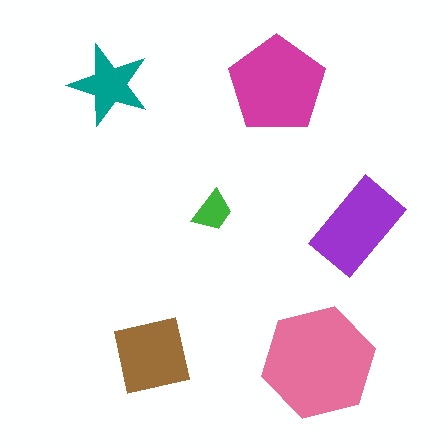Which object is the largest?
The pink hexagon.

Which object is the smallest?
The green trapezoid.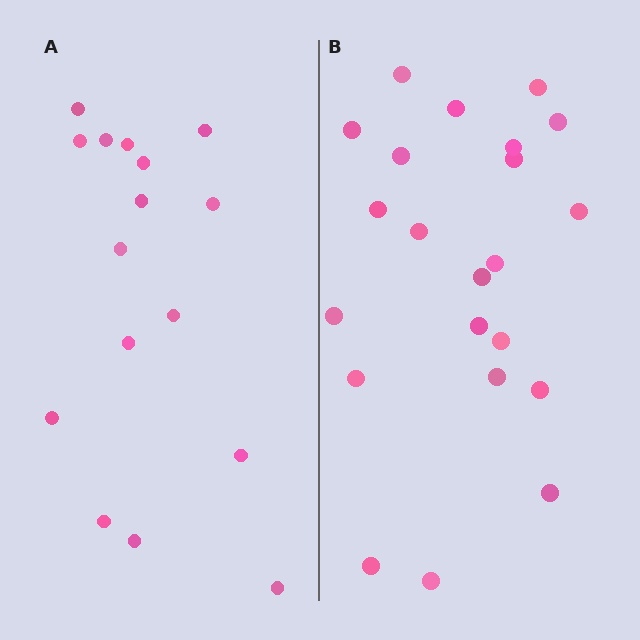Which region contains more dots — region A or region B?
Region B (the right region) has more dots.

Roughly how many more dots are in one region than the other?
Region B has about 6 more dots than region A.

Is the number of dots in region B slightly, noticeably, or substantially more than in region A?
Region B has noticeably more, but not dramatically so. The ratio is roughly 1.4 to 1.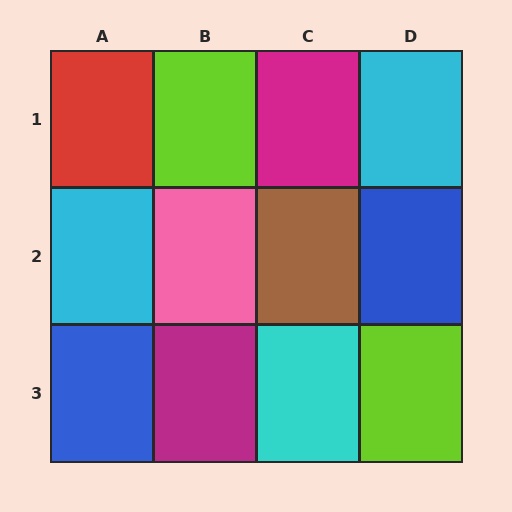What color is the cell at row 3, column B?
Magenta.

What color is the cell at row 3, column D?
Lime.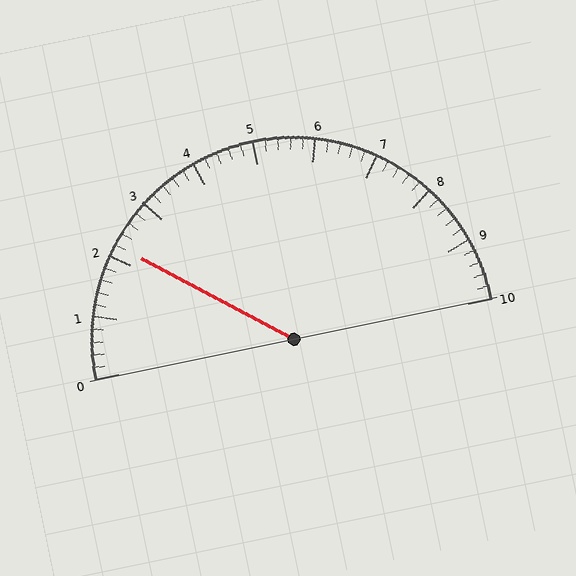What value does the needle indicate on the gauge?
The needle indicates approximately 2.2.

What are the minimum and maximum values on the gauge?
The gauge ranges from 0 to 10.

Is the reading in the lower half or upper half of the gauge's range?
The reading is in the lower half of the range (0 to 10).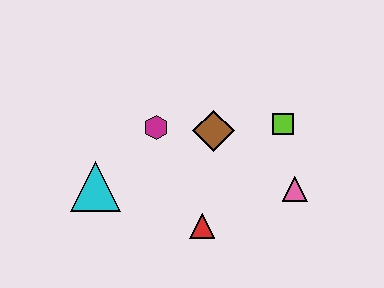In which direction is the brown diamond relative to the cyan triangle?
The brown diamond is to the right of the cyan triangle.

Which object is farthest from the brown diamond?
The cyan triangle is farthest from the brown diamond.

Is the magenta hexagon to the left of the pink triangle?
Yes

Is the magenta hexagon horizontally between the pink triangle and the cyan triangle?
Yes